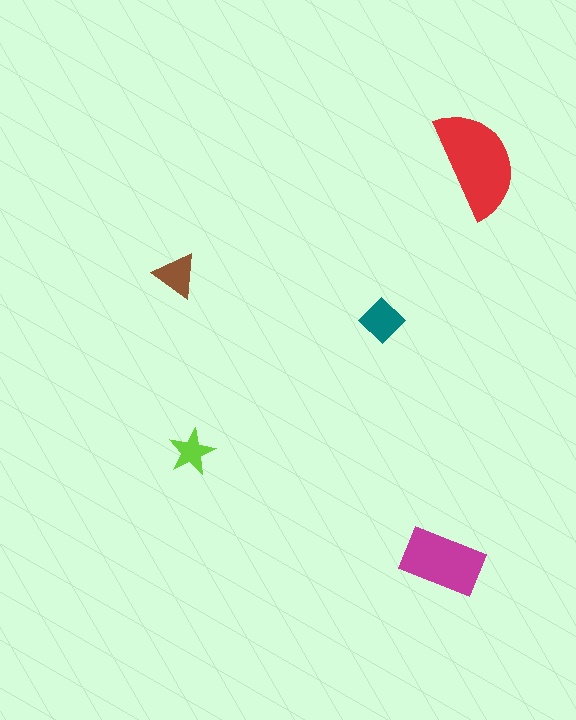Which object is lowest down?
The magenta rectangle is bottommost.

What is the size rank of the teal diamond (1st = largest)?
3rd.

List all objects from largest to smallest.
The red semicircle, the magenta rectangle, the teal diamond, the brown triangle, the lime star.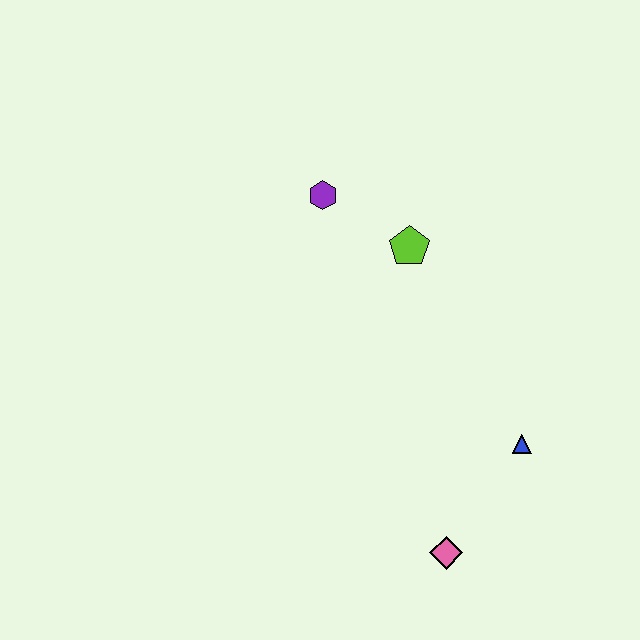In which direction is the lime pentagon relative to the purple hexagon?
The lime pentagon is to the right of the purple hexagon.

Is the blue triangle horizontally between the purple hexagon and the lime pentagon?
No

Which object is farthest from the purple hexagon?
The pink diamond is farthest from the purple hexagon.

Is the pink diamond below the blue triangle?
Yes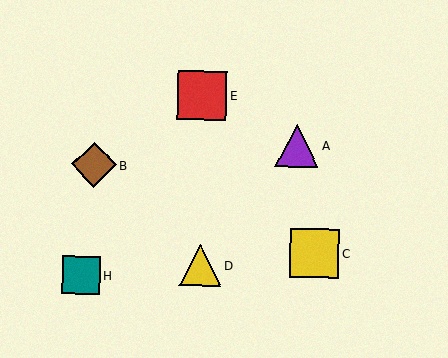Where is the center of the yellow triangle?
The center of the yellow triangle is at (200, 265).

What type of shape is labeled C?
Shape C is a yellow square.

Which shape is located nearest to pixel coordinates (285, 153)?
The purple triangle (labeled A) at (297, 146) is nearest to that location.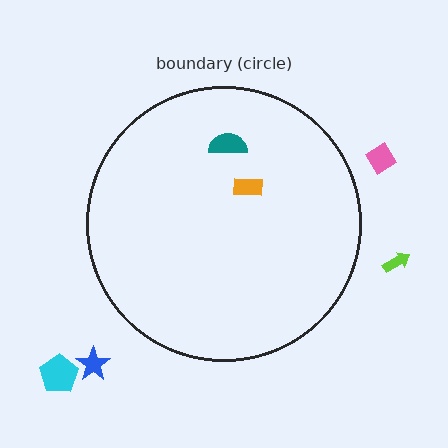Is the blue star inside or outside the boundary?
Outside.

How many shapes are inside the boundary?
2 inside, 4 outside.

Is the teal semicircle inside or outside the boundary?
Inside.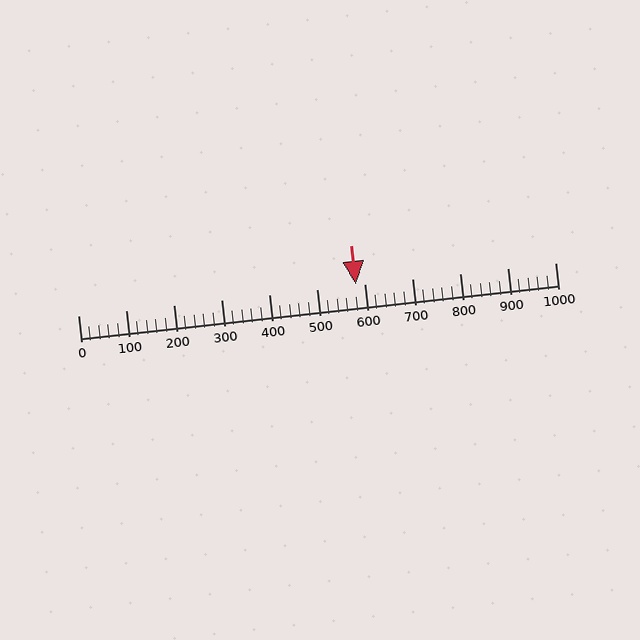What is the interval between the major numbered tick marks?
The major tick marks are spaced 100 units apart.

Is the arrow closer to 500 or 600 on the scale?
The arrow is closer to 600.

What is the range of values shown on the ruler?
The ruler shows values from 0 to 1000.